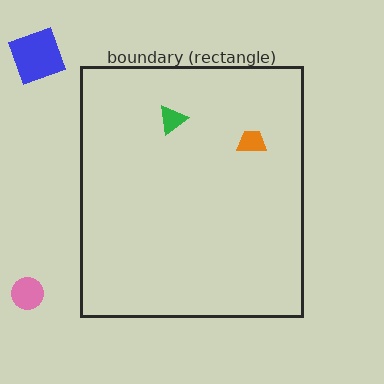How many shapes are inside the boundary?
2 inside, 2 outside.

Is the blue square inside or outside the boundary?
Outside.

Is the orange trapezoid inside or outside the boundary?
Inside.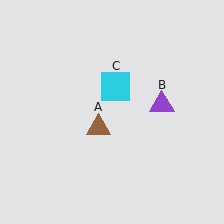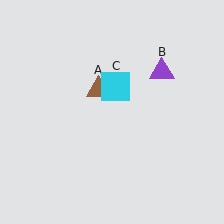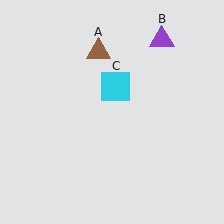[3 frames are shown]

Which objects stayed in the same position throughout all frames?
Cyan square (object C) remained stationary.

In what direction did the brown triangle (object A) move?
The brown triangle (object A) moved up.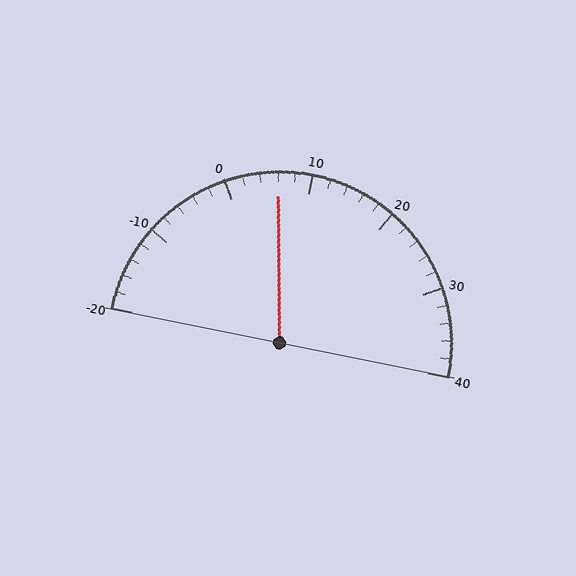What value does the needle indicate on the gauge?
The needle indicates approximately 6.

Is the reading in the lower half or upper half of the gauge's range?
The reading is in the lower half of the range (-20 to 40).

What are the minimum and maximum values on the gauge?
The gauge ranges from -20 to 40.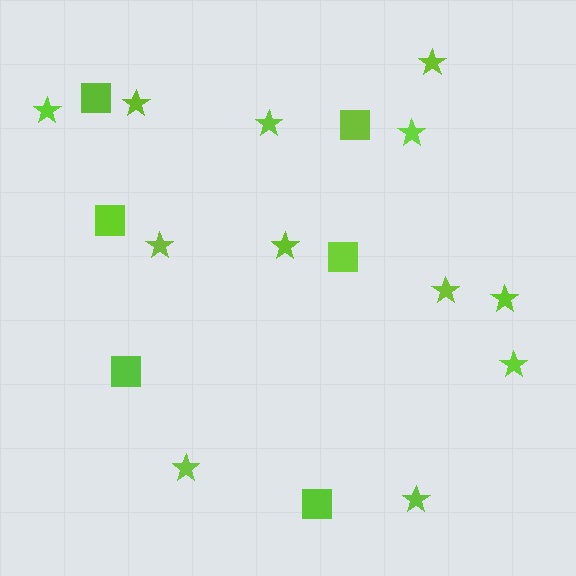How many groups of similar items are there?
There are 2 groups: one group of stars (12) and one group of squares (6).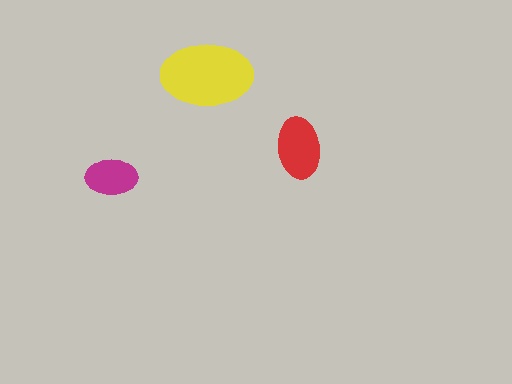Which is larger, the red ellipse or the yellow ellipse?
The yellow one.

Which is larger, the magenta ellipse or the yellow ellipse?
The yellow one.